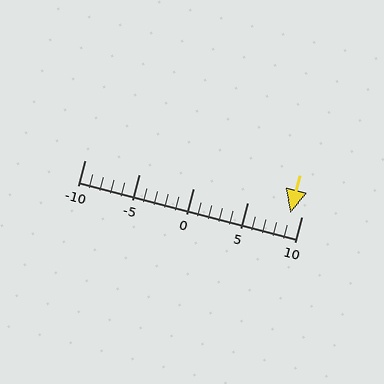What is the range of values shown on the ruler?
The ruler shows values from -10 to 10.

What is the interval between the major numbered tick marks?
The major tick marks are spaced 5 units apart.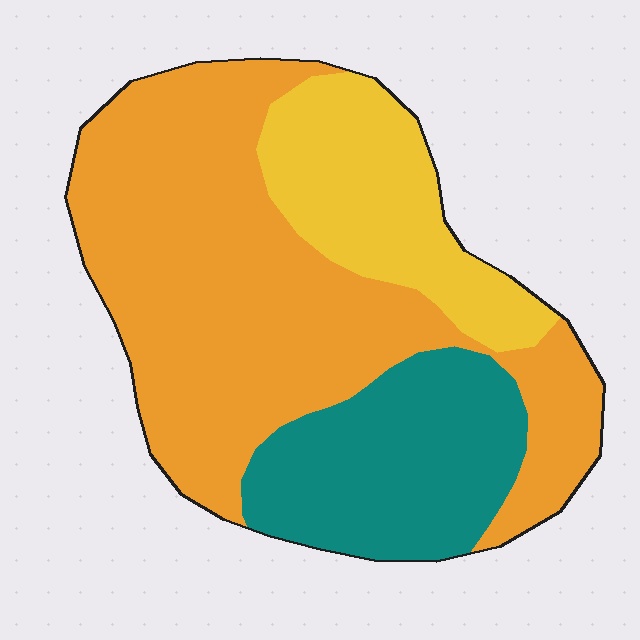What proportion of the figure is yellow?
Yellow covers about 20% of the figure.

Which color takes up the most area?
Orange, at roughly 55%.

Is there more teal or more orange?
Orange.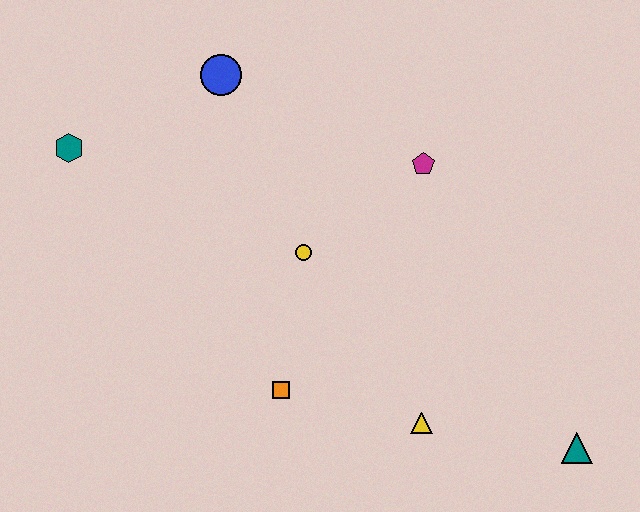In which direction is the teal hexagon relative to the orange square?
The teal hexagon is above the orange square.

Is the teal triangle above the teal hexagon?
No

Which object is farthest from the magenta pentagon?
The teal hexagon is farthest from the magenta pentagon.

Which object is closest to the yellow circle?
The orange square is closest to the yellow circle.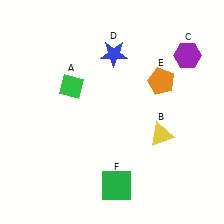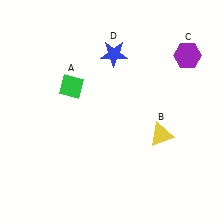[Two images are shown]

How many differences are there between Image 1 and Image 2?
There are 2 differences between the two images.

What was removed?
The orange pentagon (E), the green square (F) were removed in Image 2.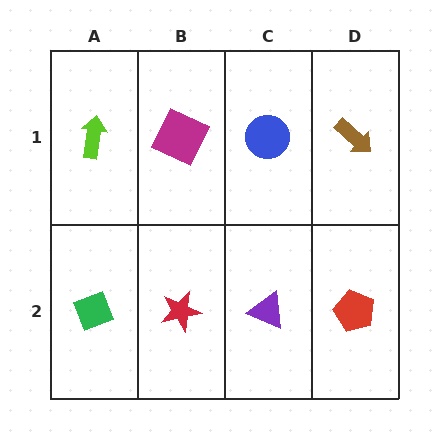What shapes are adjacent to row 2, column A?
A lime arrow (row 1, column A), a red star (row 2, column B).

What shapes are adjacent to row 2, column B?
A magenta square (row 1, column B), a green diamond (row 2, column A), a purple triangle (row 2, column C).